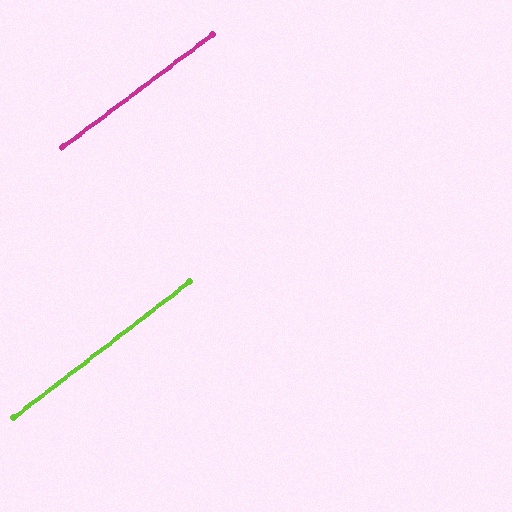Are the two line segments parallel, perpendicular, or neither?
Parallel — their directions differ by only 0.7°.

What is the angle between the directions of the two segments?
Approximately 1 degree.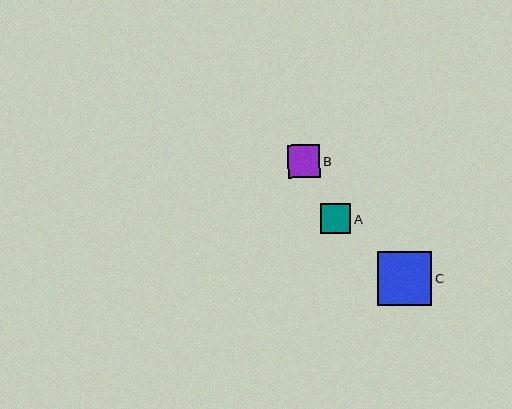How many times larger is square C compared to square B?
Square C is approximately 1.7 times the size of square B.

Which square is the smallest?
Square A is the smallest with a size of approximately 30 pixels.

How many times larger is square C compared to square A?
Square C is approximately 1.8 times the size of square A.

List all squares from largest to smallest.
From largest to smallest: C, B, A.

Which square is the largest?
Square C is the largest with a size of approximately 54 pixels.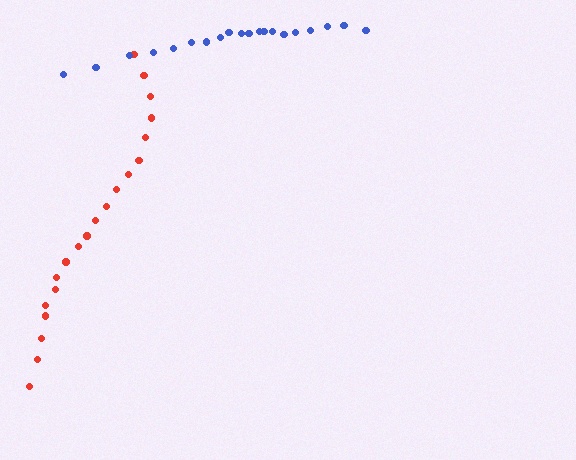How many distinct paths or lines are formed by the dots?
There are 2 distinct paths.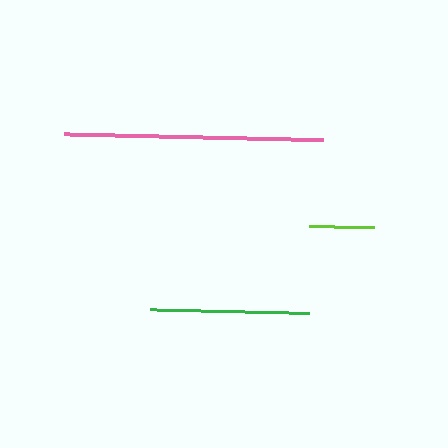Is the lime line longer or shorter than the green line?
The green line is longer than the lime line.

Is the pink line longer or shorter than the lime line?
The pink line is longer than the lime line.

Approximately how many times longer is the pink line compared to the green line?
The pink line is approximately 1.6 times the length of the green line.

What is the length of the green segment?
The green segment is approximately 159 pixels long.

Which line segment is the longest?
The pink line is the longest at approximately 259 pixels.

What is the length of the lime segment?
The lime segment is approximately 64 pixels long.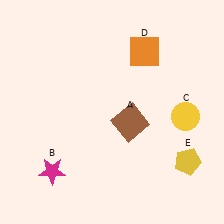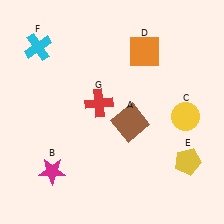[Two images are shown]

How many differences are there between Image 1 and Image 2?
There are 2 differences between the two images.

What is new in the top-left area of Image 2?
A red cross (G) was added in the top-left area of Image 2.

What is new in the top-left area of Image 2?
A cyan cross (F) was added in the top-left area of Image 2.